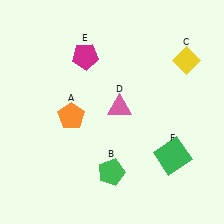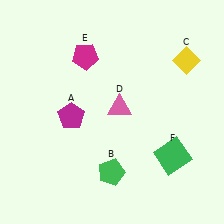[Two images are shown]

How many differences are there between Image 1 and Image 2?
There is 1 difference between the two images.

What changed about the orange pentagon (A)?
In Image 1, A is orange. In Image 2, it changed to magenta.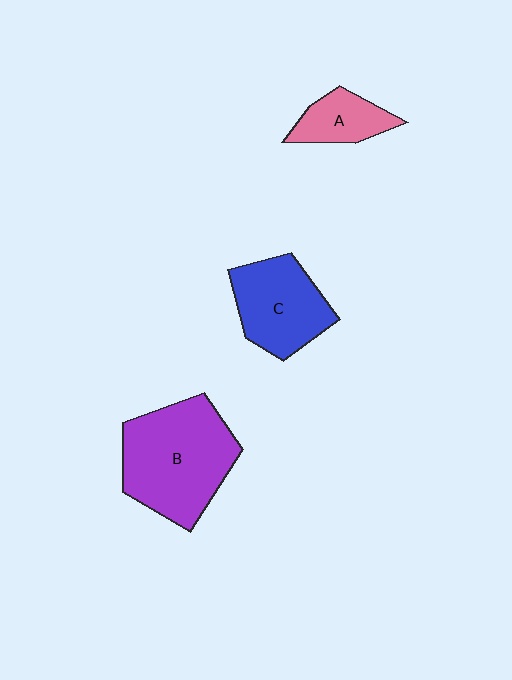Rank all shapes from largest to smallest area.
From largest to smallest: B (purple), C (blue), A (pink).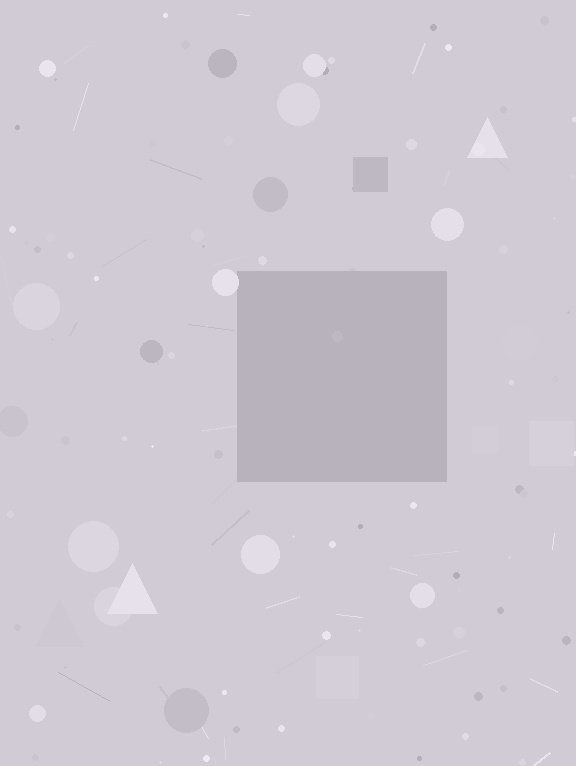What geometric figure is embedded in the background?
A square is embedded in the background.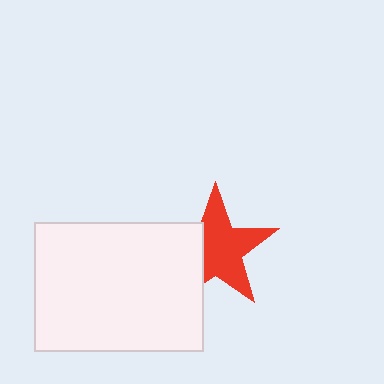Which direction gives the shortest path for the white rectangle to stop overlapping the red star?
Moving left gives the shortest separation.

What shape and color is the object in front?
The object in front is a white rectangle.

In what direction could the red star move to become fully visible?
The red star could move right. That would shift it out from behind the white rectangle entirely.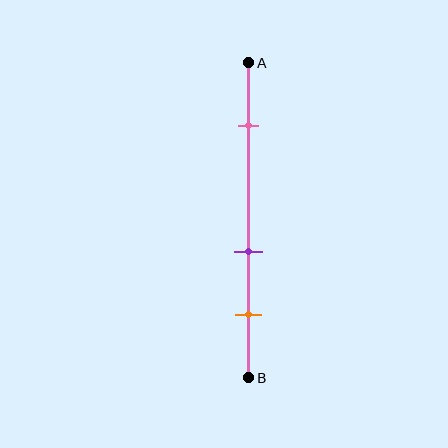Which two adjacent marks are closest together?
The purple and orange marks are the closest adjacent pair.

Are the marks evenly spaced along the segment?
No, the marks are not evenly spaced.